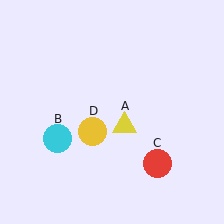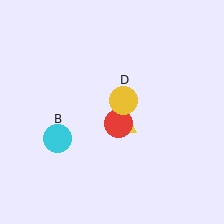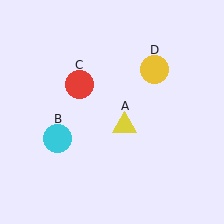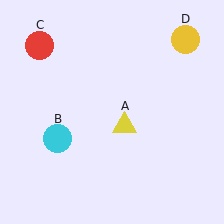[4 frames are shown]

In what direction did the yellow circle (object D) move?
The yellow circle (object D) moved up and to the right.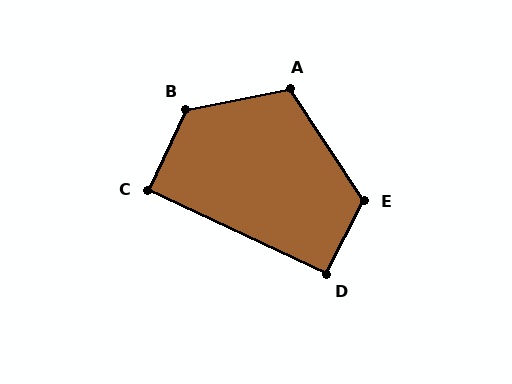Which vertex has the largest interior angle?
B, at approximately 126 degrees.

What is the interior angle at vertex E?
Approximately 119 degrees (obtuse).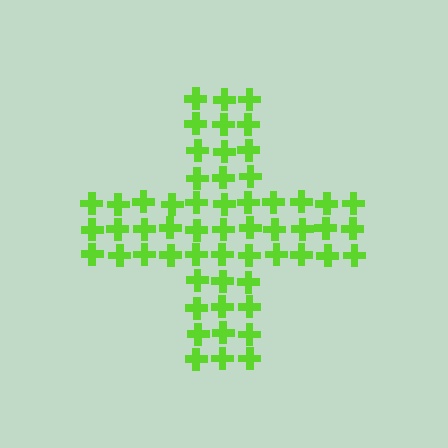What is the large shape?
The large shape is a cross.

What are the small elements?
The small elements are crosses.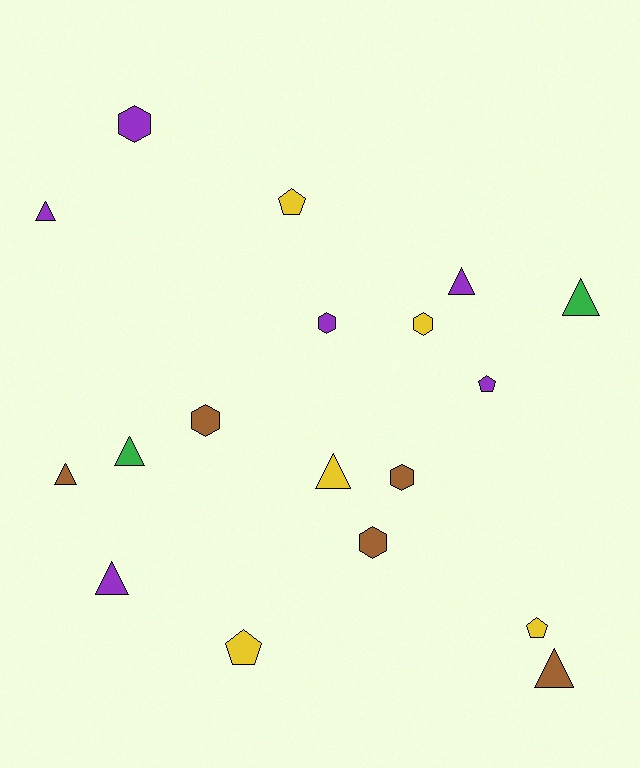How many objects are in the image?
There are 18 objects.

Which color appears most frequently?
Purple, with 6 objects.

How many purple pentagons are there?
There is 1 purple pentagon.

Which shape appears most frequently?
Triangle, with 8 objects.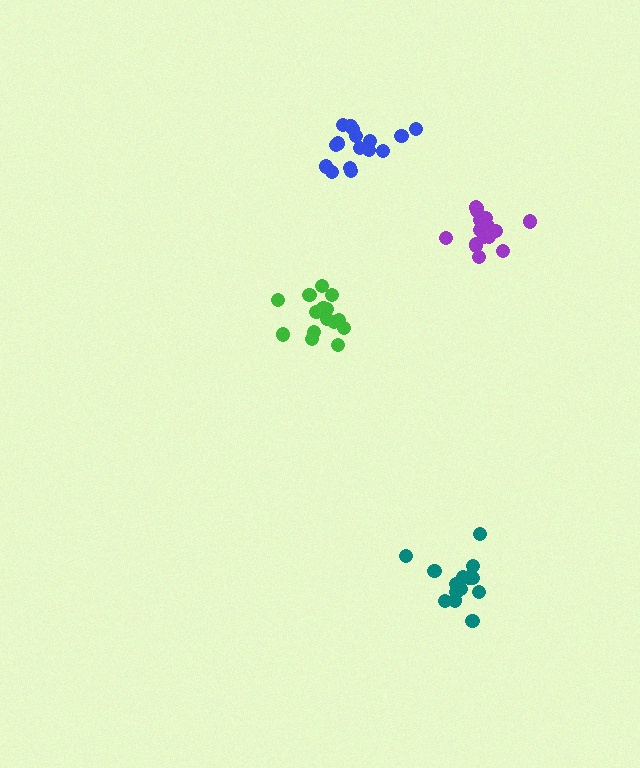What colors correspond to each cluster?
The clusters are colored: green, blue, teal, purple.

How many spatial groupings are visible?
There are 4 spatial groupings.